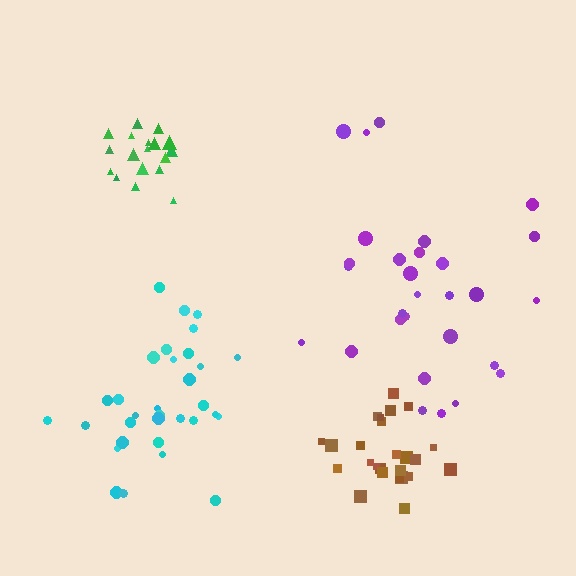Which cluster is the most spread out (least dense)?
Purple.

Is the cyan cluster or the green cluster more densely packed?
Green.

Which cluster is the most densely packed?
Green.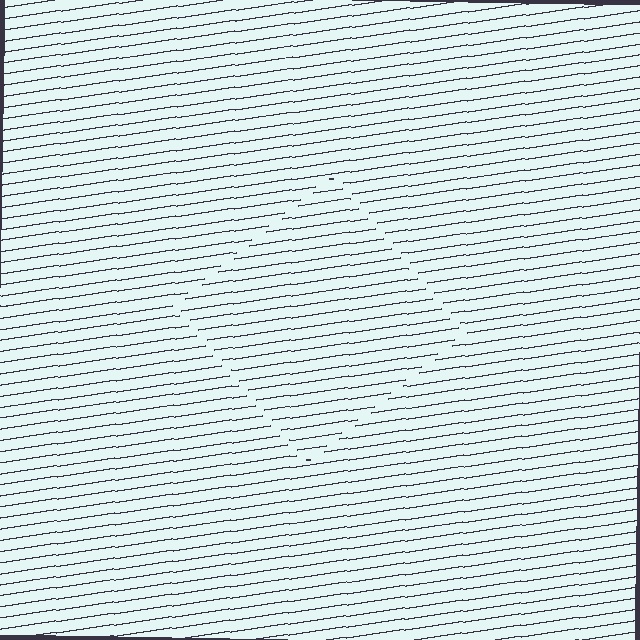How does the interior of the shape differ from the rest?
The interior of the shape contains the same grating, shifted by half a period — the contour is defined by the phase discontinuity where line-ends from the inner and outer gratings abut.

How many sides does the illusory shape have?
4 sides — the line-ends trace a square.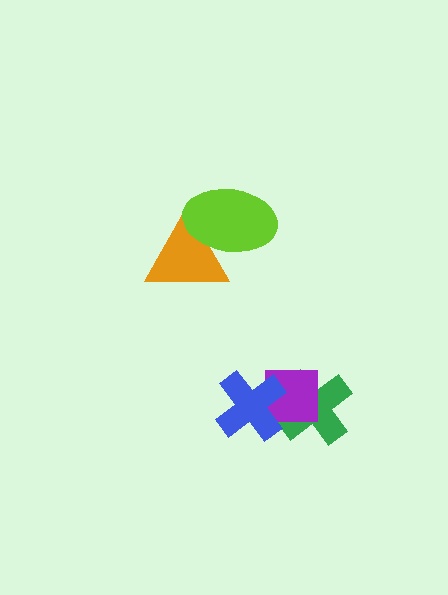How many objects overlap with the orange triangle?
1 object overlaps with the orange triangle.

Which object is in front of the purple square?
The blue cross is in front of the purple square.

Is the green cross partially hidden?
Yes, it is partially covered by another shape.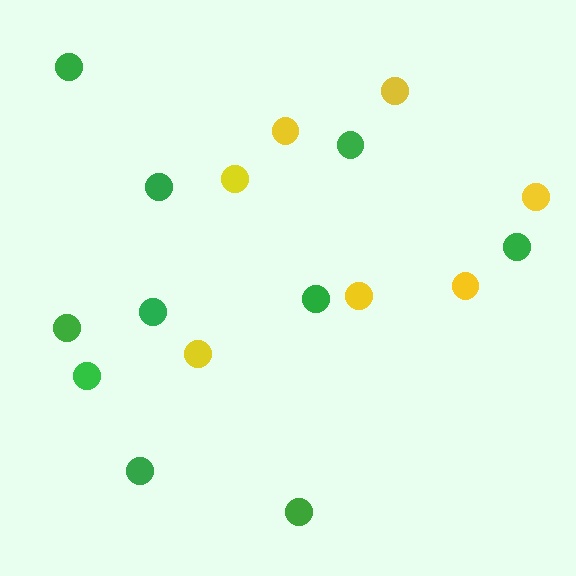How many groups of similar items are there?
There are 2 groups: one group of green circles (10) and one group of yellow circles (7).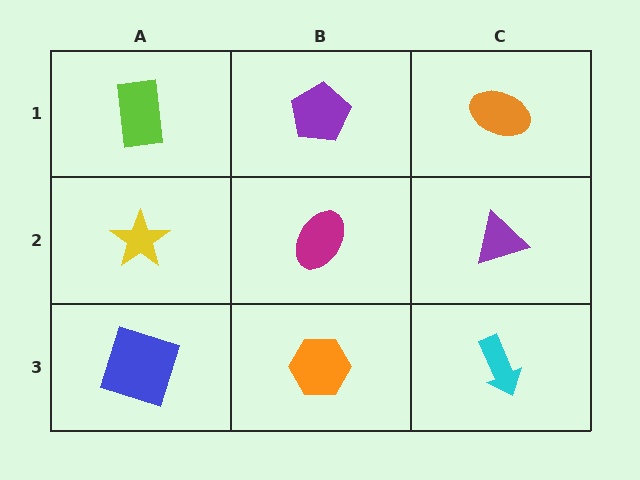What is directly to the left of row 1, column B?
A lime rectangle.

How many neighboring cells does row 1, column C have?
2.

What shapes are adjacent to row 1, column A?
A yellow star (row 2, column A), a purple pentagon (row 1, column B).